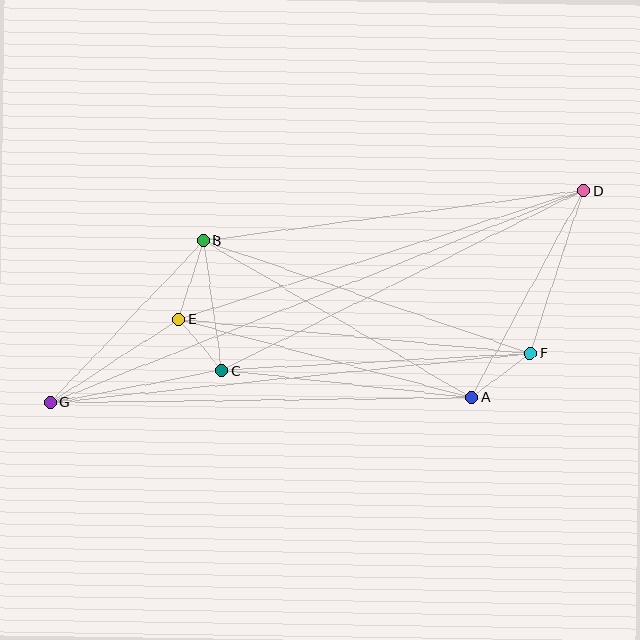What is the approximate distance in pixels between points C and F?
The distance between C and F is approximately 309 pixels.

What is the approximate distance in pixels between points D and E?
The distance between D and E is approximately 425 pixels.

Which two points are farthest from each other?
Points D and G are farthest from each other.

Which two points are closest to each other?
Points C and E are closest to each other.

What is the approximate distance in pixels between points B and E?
The distance between B and E is approximately 82 pixels.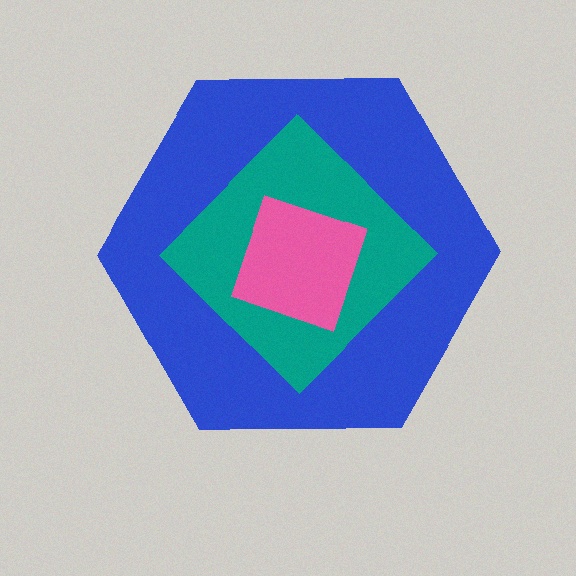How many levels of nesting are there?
3.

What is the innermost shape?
The pink square.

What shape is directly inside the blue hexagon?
The teal diamond.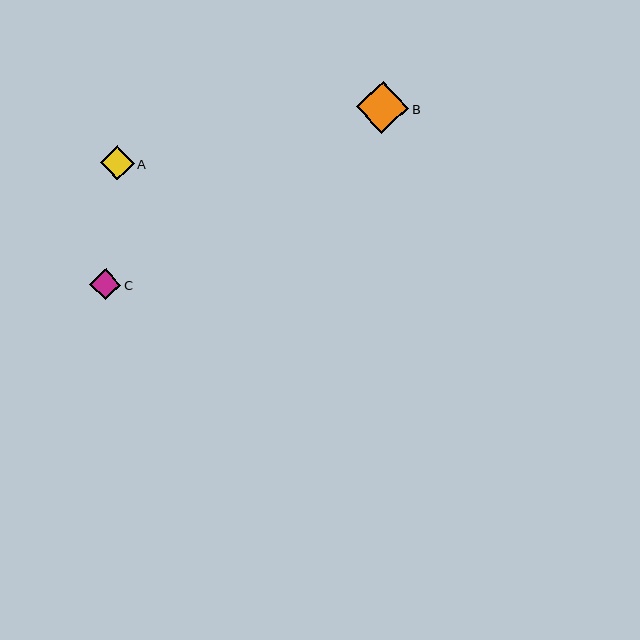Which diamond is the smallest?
Diamond C is the smallest with a size of approximately 31 pixels.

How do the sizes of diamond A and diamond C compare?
Diamond A and diamond C are approximately the same size.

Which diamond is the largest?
Diamond B is the largest with a size of approximately 52 pixels.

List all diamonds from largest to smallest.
From largest to smallest: B, A, C.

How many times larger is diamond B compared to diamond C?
Diamond B is approximately 1.6 times the size of diamond C.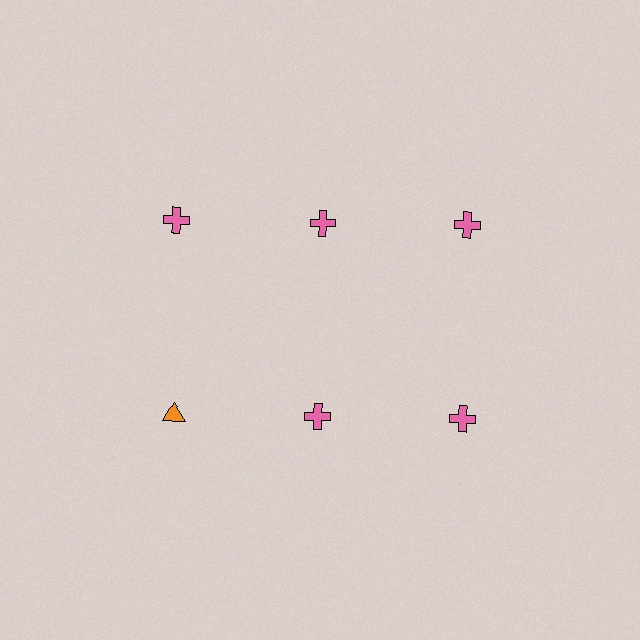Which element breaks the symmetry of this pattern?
The orange triangle in the second row, leftmost column breaks the symmetry. All other shapes are pink crosses.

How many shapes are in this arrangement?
There are 6 shapes arranged in a grid pattern.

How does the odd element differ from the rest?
It differs in both color (orange instead of pink) and shape (triangle instead of cross).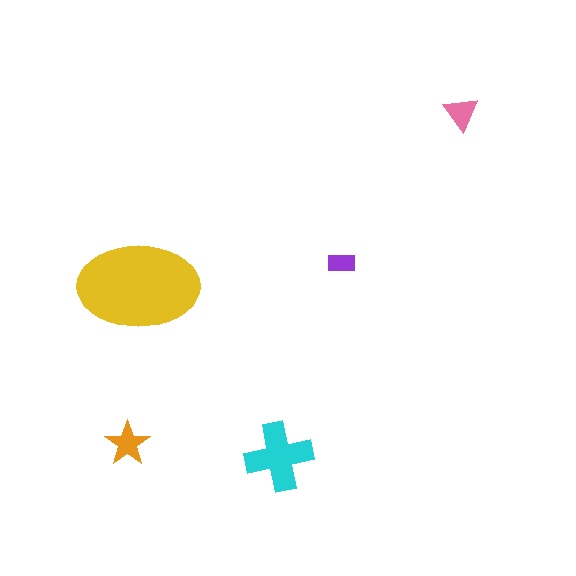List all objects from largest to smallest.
The yellow ellipse, the cyan cross, the orange star, the pink triangle, the purple rectangle.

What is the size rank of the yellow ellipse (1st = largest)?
1st.